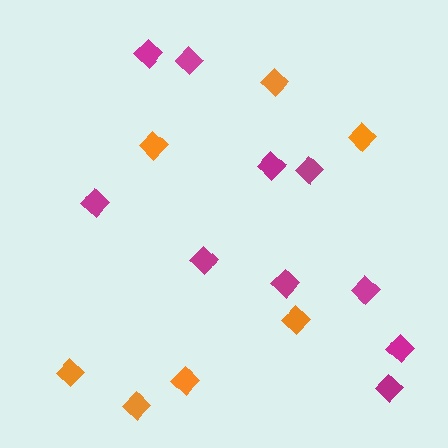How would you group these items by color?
There are 2 groups: one group of orange diamonds (7) and one group of magenta diamonds (10).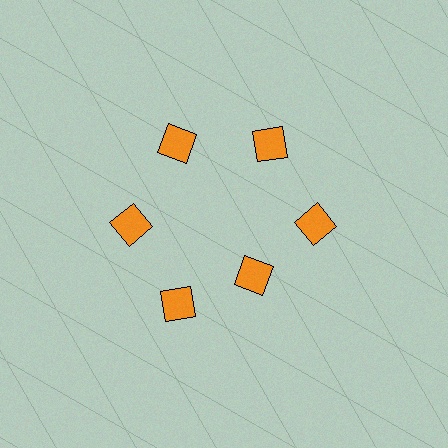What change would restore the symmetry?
The symmetry would be restored by moving it outward, back onto the ring so that all 6 squares sit at equal angles and equal distance from the center.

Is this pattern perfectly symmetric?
No. The 6 orange squares are arranged in a ring, but one element near the 5 o'clock position is pulled inward toward the center, breaking the 6-fold rotational symmetry.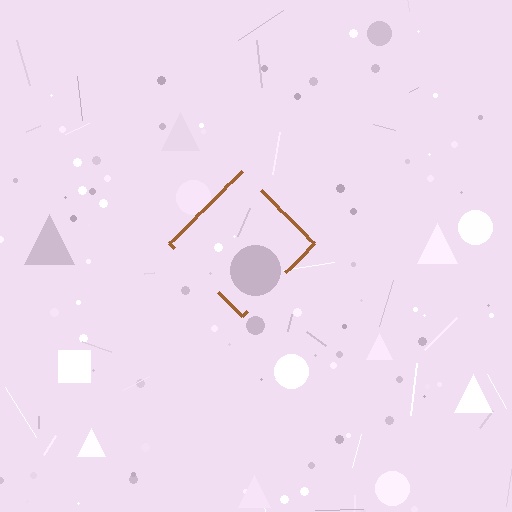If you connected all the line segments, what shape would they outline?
They would outline a diamond.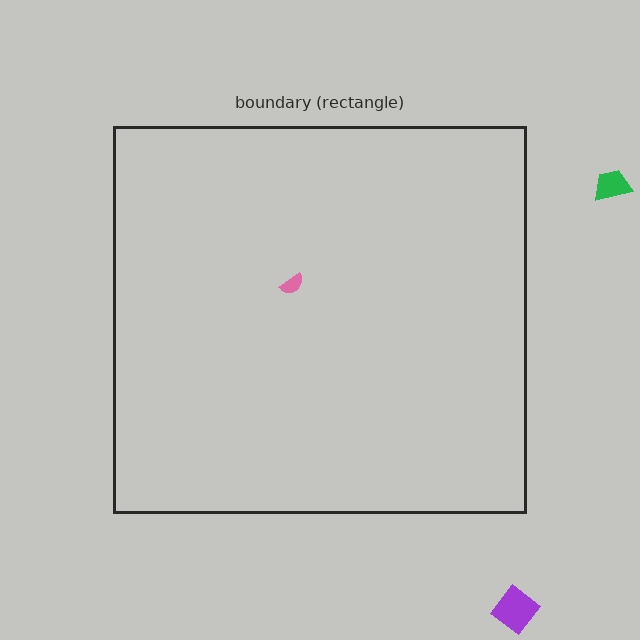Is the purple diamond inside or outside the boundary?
Outside.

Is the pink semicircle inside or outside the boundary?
Inside.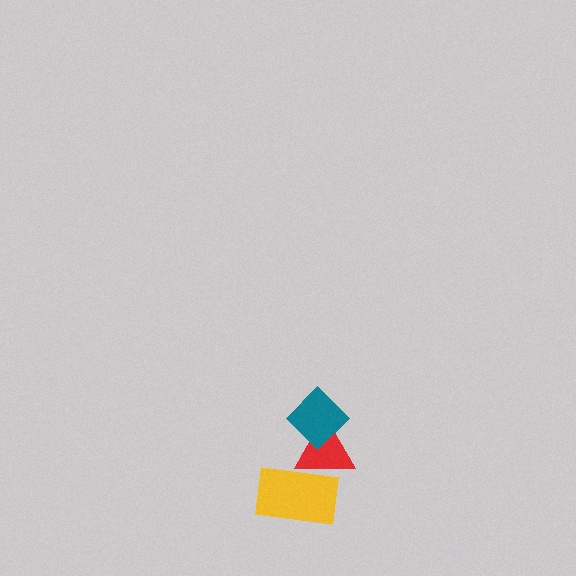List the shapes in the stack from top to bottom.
From top to bottom: the teal diamond, the red triangle, the yellow rectangle.